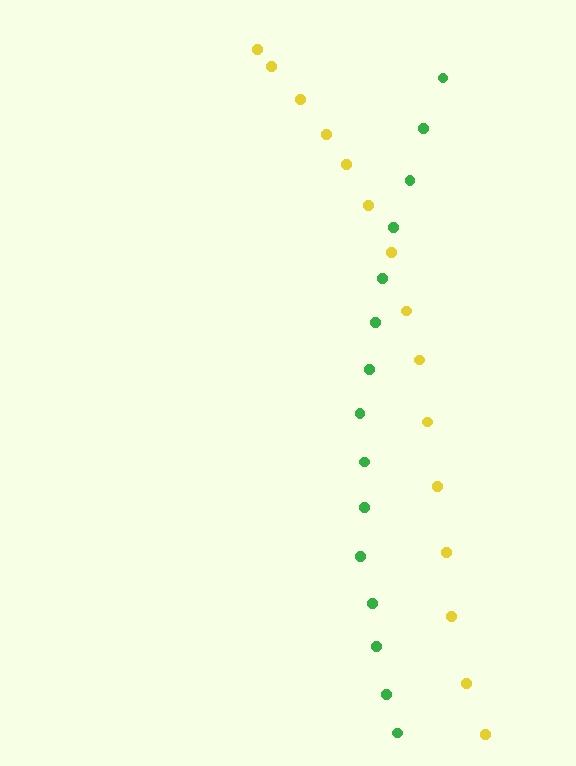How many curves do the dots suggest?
There are 2 distinct paths.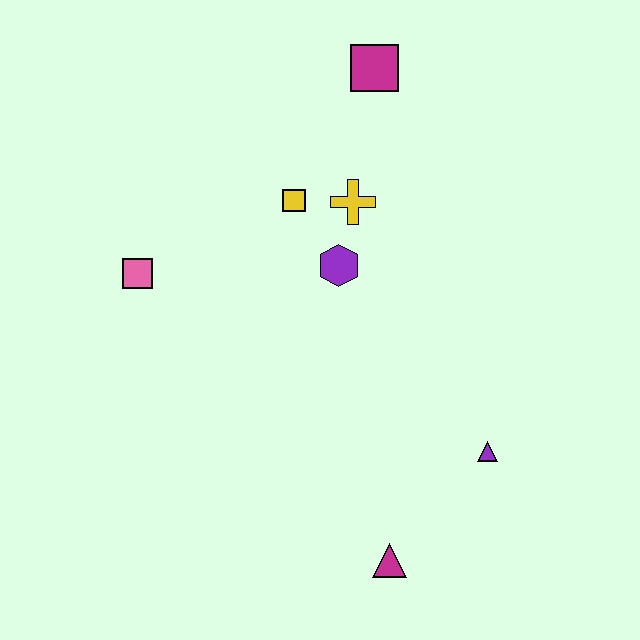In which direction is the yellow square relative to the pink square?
The yellow square is to the right of the pink square.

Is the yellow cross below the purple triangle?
No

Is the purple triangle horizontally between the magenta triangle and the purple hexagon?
No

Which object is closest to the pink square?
The yellow square is closest to the pink square.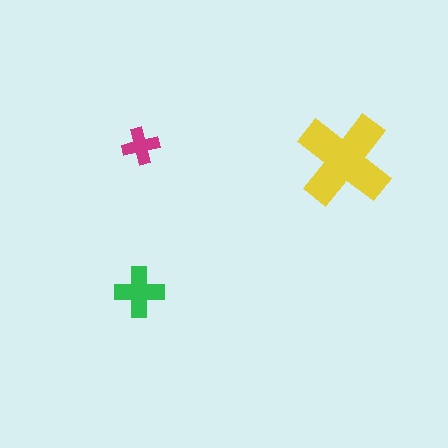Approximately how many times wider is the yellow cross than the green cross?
About 2 times wider.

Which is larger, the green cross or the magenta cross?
The green one.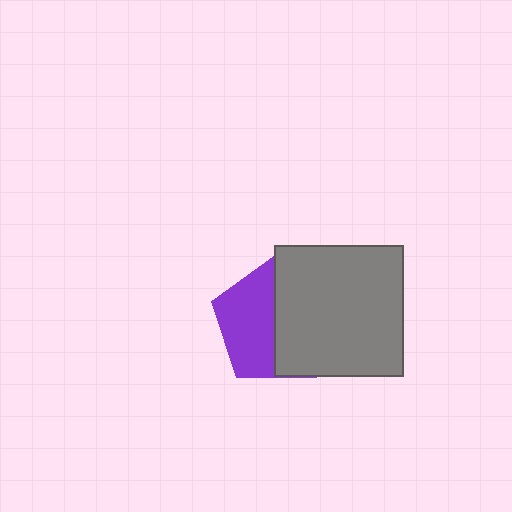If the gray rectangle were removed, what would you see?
You would see the complete purple pentagon.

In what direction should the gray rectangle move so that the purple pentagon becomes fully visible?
The gray rectangle should move right. That is the shortest direction to clear the overlap and leave the purple pentagon fully visible.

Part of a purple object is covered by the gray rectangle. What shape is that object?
It is a pentagon.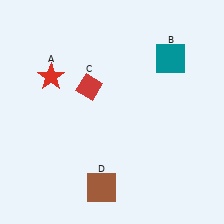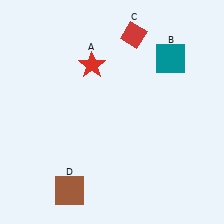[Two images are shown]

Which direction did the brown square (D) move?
The brown square (D) moved left.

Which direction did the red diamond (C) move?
The red diamond (C) moved up.